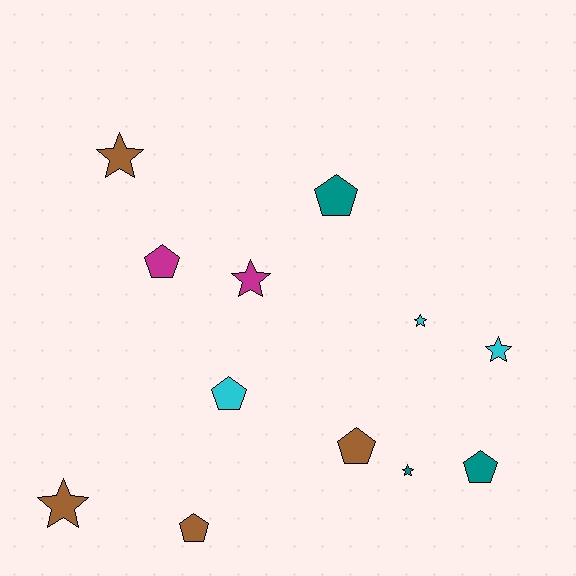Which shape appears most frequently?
Star, with 6 objects.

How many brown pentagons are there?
There are 2 brown pentagons.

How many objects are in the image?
There are 12 objects.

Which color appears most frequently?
Brown, with 4 objects.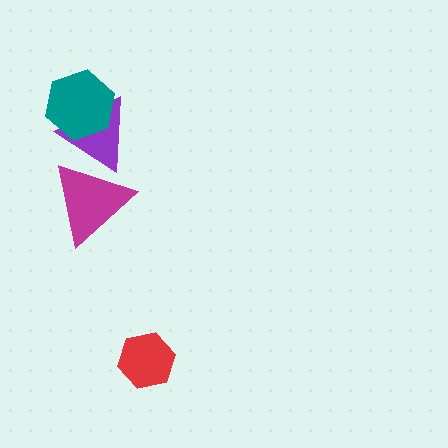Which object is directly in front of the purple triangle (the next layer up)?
The teal hexagon is directly in front of the purple triangle.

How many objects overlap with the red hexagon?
0 objects overlap with the red hexagon.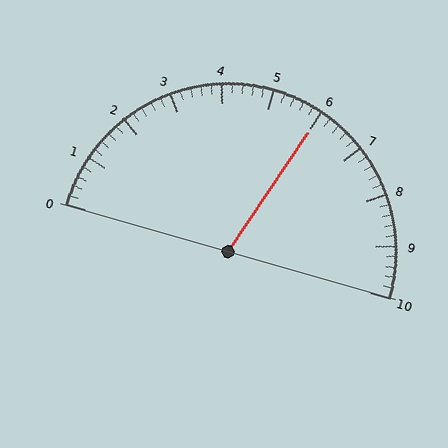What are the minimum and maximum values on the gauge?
The gauge ranges from 0 to 10.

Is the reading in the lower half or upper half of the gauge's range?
The reading is in the upper half of the range (0 to 10).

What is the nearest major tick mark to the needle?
The nearest major tick mark is 6.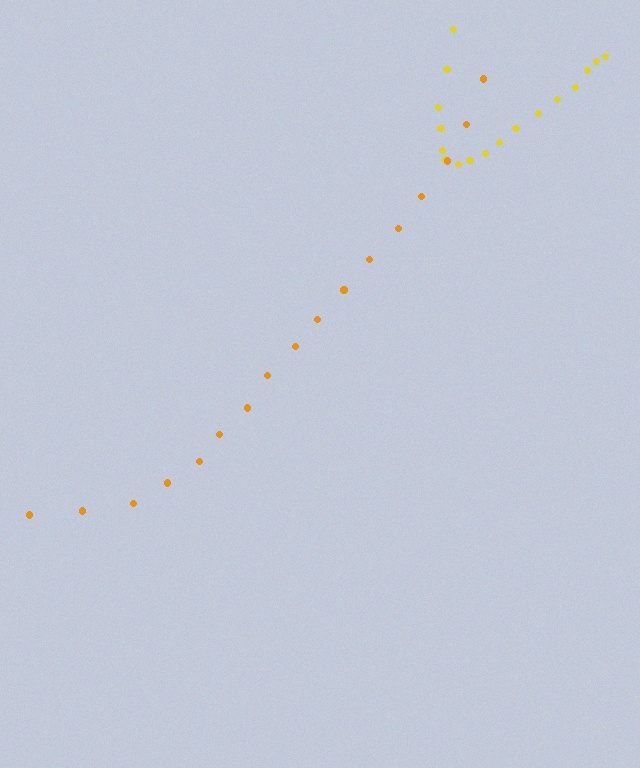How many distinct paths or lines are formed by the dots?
There are 2 distinct paths.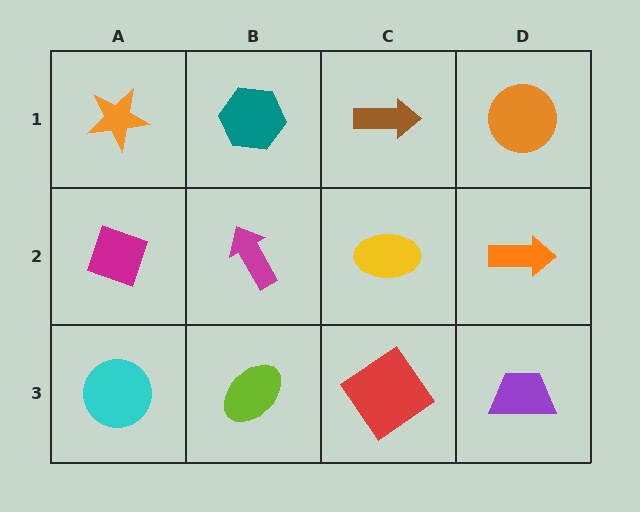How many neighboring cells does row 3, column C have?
3.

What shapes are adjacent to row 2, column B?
A teal hexagon (row 1, column B), a lime ellipse (row 3, column B), a magenta diamond (row 2, column A), a yellow ellipse (row 2, column C).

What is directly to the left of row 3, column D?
A red diamond.